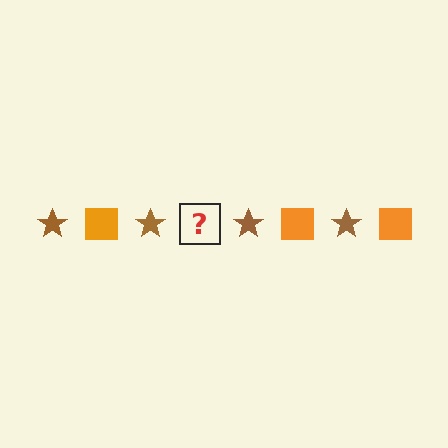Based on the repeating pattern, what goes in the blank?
The blank should be an orange square.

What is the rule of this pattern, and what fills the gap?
The rule is that the pattern alternates between brown star and orange square. The gap should be filled with an orange square.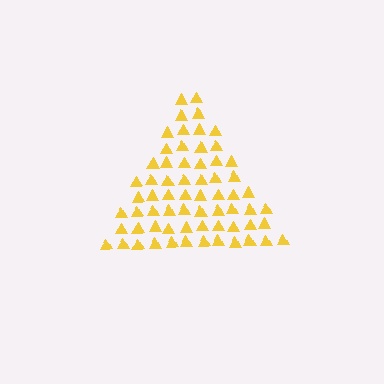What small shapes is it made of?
It is made of small triangles.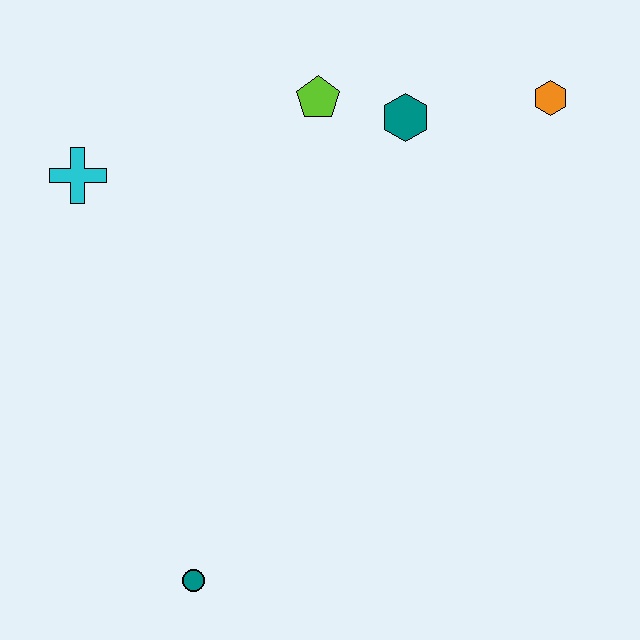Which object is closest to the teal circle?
The cyan cross is closest to the teal circle.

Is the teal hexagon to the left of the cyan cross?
No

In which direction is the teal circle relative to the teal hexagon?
The teal circle is below the teal hexagon.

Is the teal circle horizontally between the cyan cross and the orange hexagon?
Yes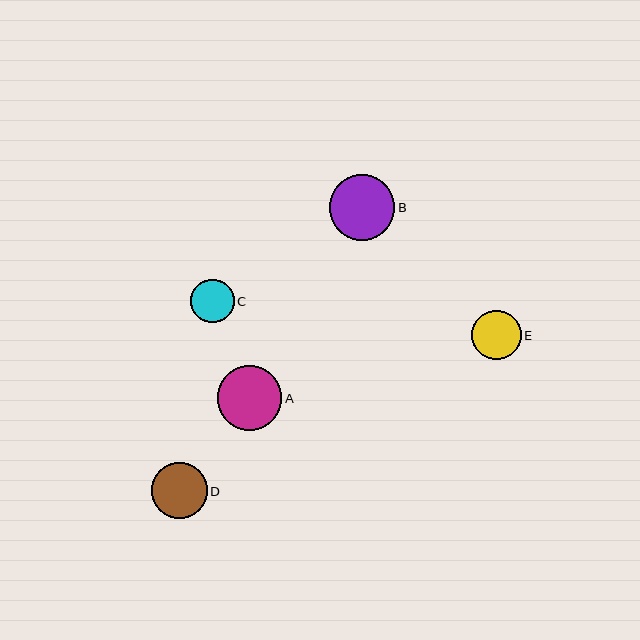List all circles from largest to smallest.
From largest to smallest: B, A, D, E, C.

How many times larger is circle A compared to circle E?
Circle A is approximately 1.3 times the size of circle E.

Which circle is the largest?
Circle B is the largest with a size of approximately 66 pixels.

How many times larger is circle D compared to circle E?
Circle D is approximately 1.1 times the size of circle E.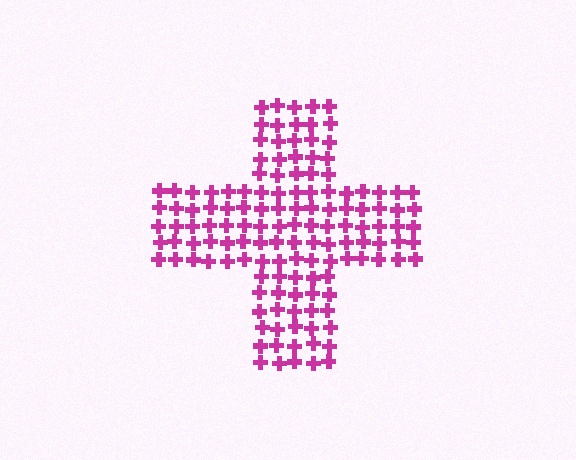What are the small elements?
The small elements are crosses.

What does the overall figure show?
The overall figure shows a cross.